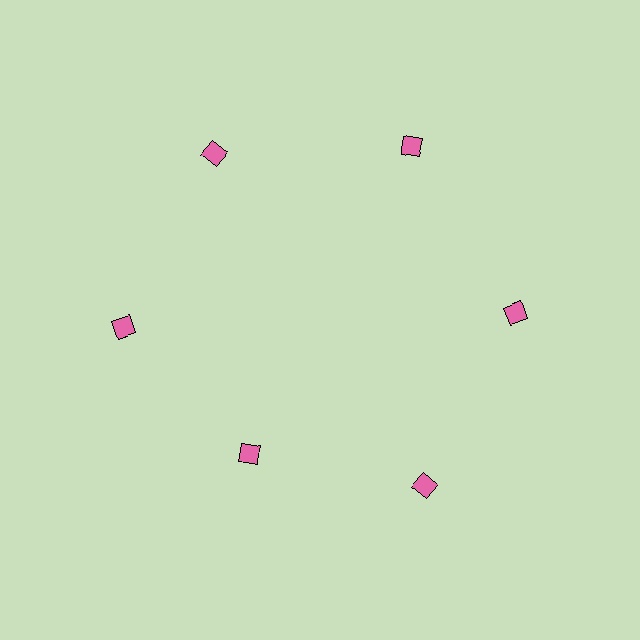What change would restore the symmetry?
The symmetry would be restored by moving it outward, back onto the ring so that all 6 diamonds sit at equal angles and equal distance from the center.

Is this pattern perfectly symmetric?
No. The 6 pink diamonds are arranged in a ring, but one element near the 7 o'clock position is pulled inward toward the center, breaking the 6-fold rotational symmetry.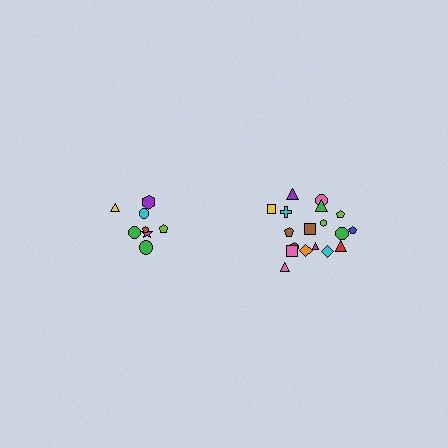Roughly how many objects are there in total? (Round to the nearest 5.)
Roughly 25 objects in total.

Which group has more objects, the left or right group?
The right group.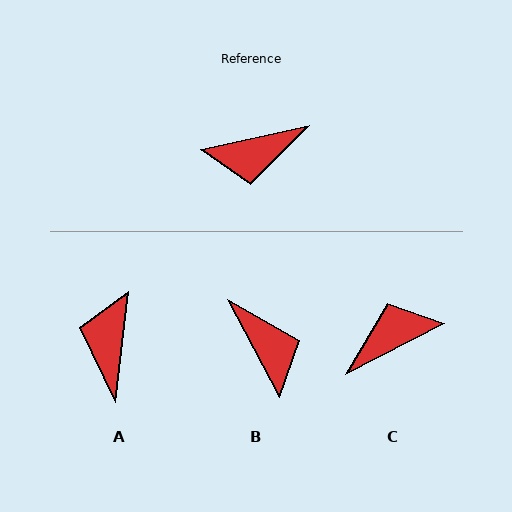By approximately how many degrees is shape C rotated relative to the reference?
Approximately 165 degrees clockwise.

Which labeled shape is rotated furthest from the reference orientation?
C, about 165 degrees away.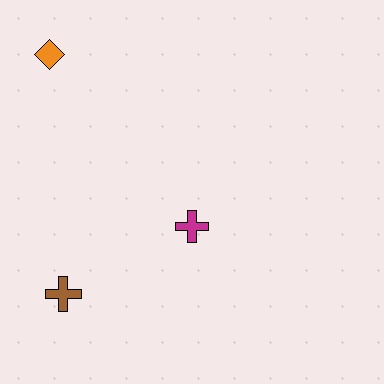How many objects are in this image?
There are 3 objects.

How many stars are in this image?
There are no stars.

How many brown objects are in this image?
There is 1 brown object.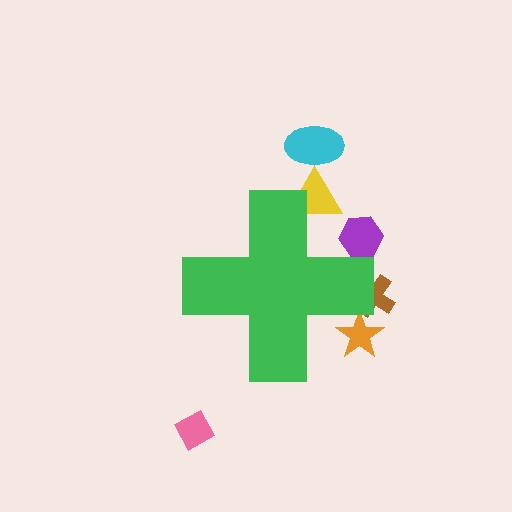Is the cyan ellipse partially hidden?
No, the cyan ellipse is fully visible.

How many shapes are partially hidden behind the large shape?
4 shapes are partially hidden.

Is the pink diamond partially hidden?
No, the pink diamond is fully visible.